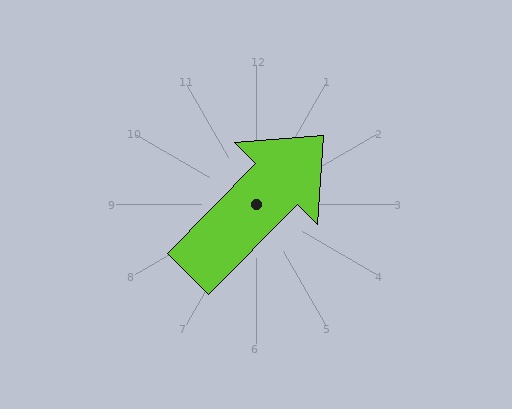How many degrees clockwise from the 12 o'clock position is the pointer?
Approximately 44 degrees.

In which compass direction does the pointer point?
Northeast.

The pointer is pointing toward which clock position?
Roughly 1 o'clock.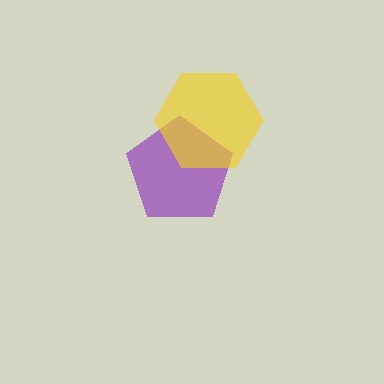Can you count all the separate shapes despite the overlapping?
Yes, there are 2 separate shapes.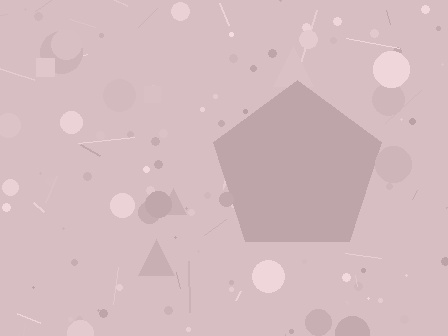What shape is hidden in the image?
A pentagon is hidden in the image.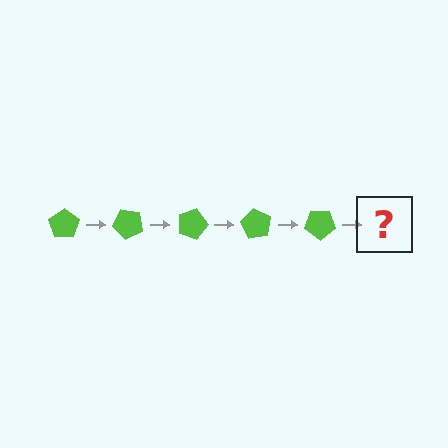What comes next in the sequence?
The next element should be a lime pentagon rotated 225 degrees.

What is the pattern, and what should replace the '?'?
The pattern is that the pentagon rotates 45 degrees each step. The '?' should be a lime pentagon rotated 225 degrees.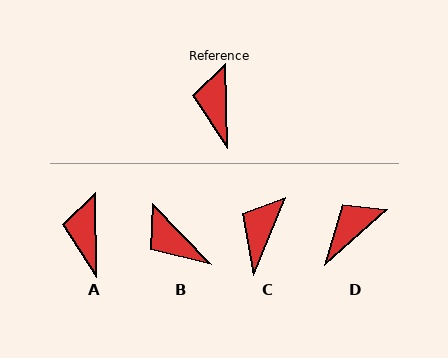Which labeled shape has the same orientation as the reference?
A.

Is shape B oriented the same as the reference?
No, it is off by about 43 degrees.